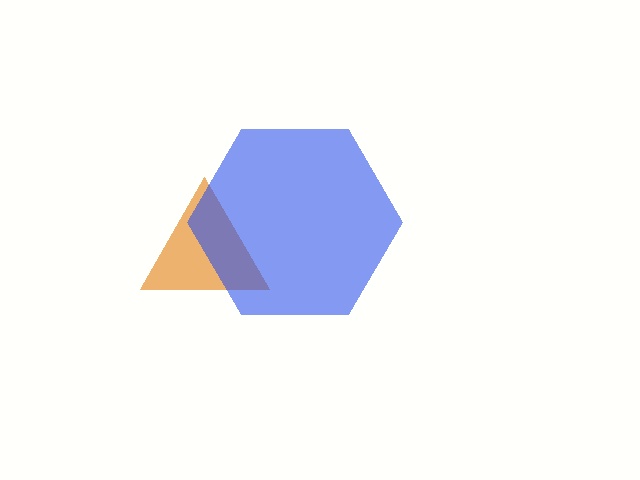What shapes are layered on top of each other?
The layered shapes are: an orange triangle, a blue hexagon.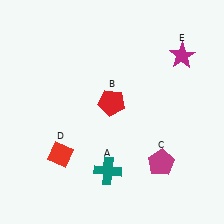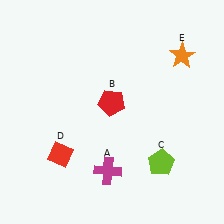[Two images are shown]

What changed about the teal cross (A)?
In Image 1, A is teal. In Image 2, it changed to magenta.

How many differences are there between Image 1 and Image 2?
There are 3 differences between the two images.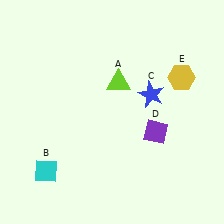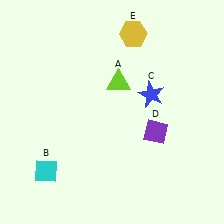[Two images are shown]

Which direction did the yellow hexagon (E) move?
The yellow hexagon (E) moved left.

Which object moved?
The yellow hexagon (E) moved left.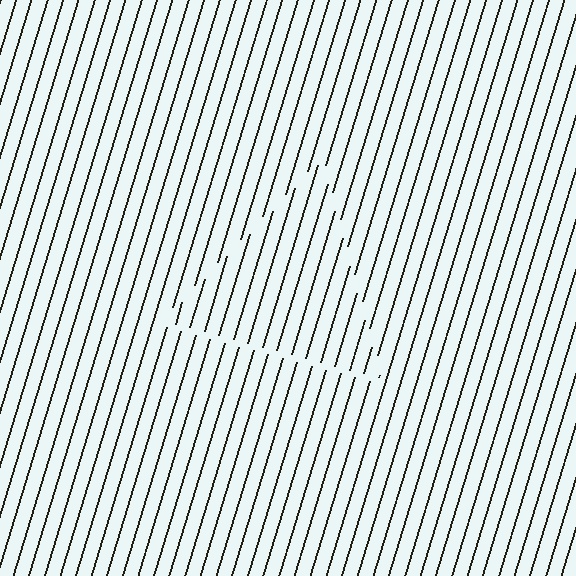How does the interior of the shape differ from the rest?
The interior of the shape contains the same grating, shifted by half a period — the contour is defined by the phase discontinuity where line-ends from the inner and outer gratings abut.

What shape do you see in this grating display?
An illusory triangle. The interior of the shape contains the same grating, shifted by half a period — the contour is defined by the phase discontinuity where line-ends from the inner and outer gratings abut.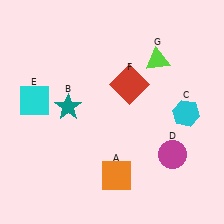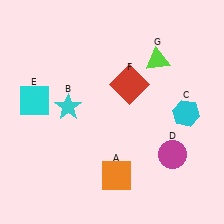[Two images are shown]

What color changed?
The star (B) changed from teal in Image 1 to cyan in Image 2.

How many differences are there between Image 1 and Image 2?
There is 1 difference between the two images.